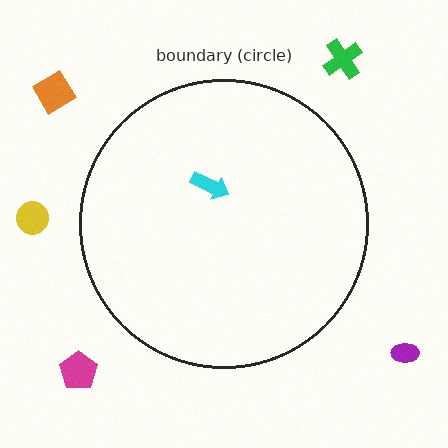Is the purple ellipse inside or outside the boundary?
Outside.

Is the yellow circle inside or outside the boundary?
Outside.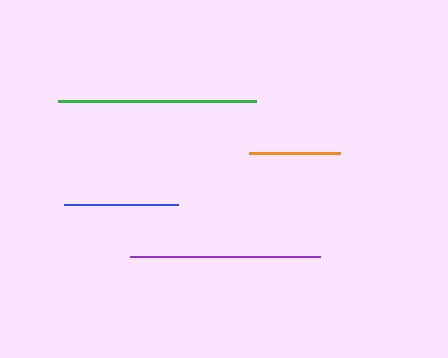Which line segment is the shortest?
The orange line is the shortest at approximately 92 pixels.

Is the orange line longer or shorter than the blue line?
The blue line is longer than the orange line.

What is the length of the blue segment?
The blue segment is approximately 114 pixels long.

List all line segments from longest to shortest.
From longest to shortest: green, purple, blue, orange.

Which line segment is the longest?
The green line is the longest at approximately 198 pixels.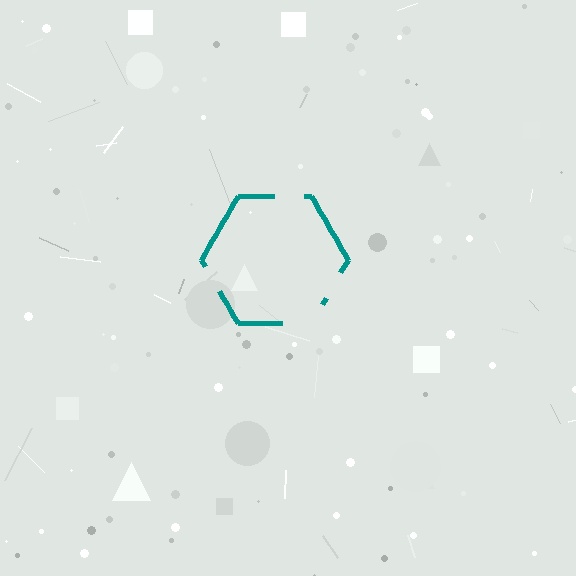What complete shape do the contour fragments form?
The contour fragments form a hexagon.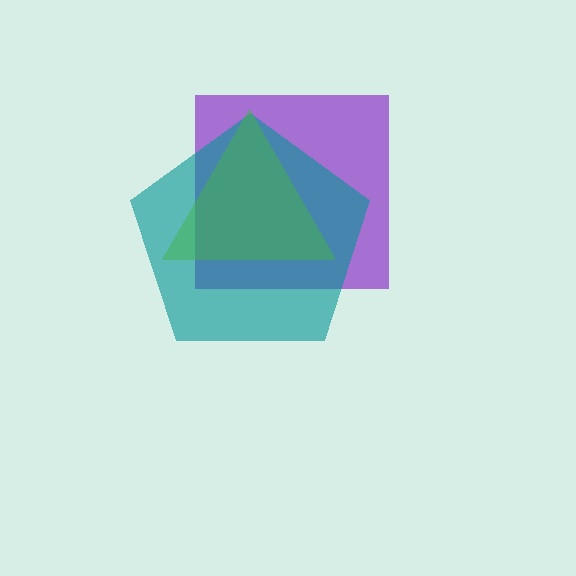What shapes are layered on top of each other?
The layered shapes are: a purple square, a teal pentagon, a green triangle.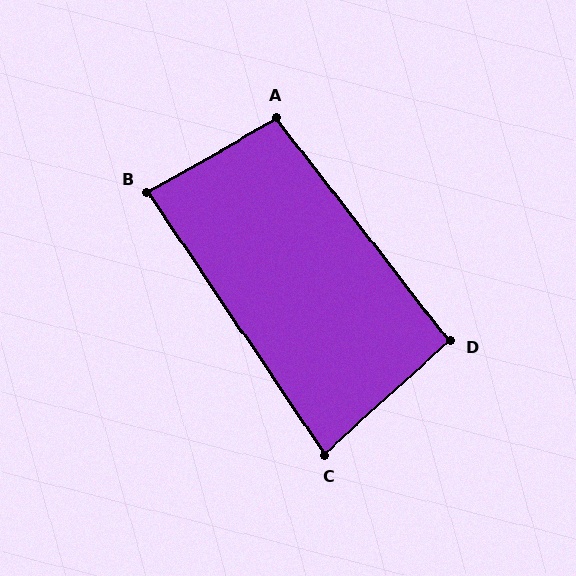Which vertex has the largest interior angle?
A, at approximately 98 degrees.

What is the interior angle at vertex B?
Approximately 86 degrees (approximately right).